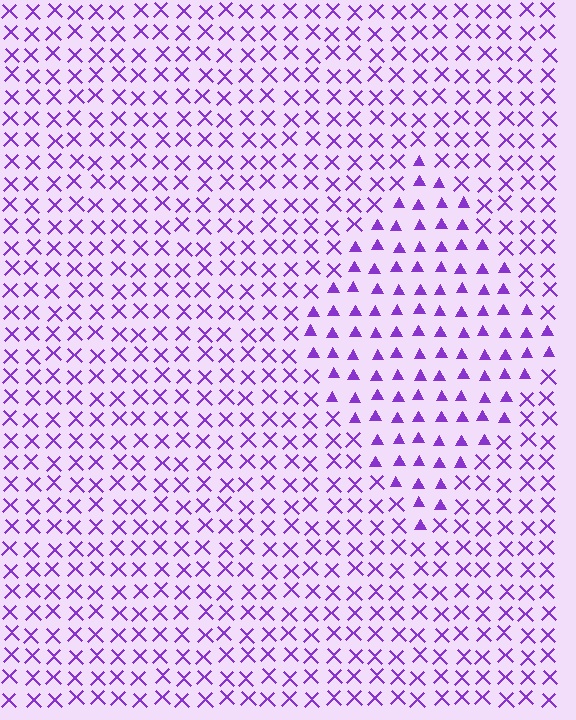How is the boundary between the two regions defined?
The boundary is defined by a change in element shape: triangles inside vs. X marks outside. All elements share the same color and spacing.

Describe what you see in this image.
The image is filled with small purple elements arranged in a uniform grid. A diamond-shaped region contains triangles, while the surrounding area contains X marks. The boundary is defined purely by the change in element shape.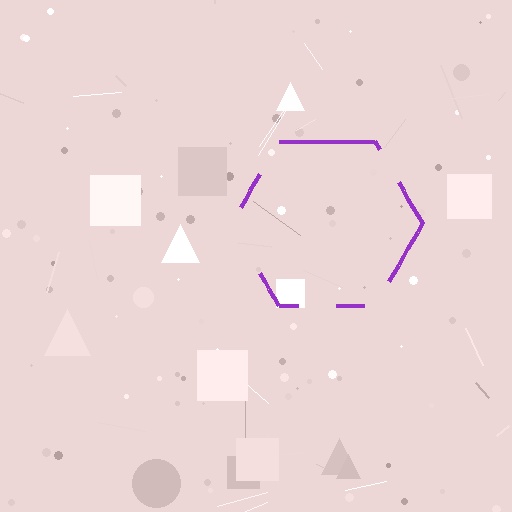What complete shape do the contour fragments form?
The contour fragments form a hexagon.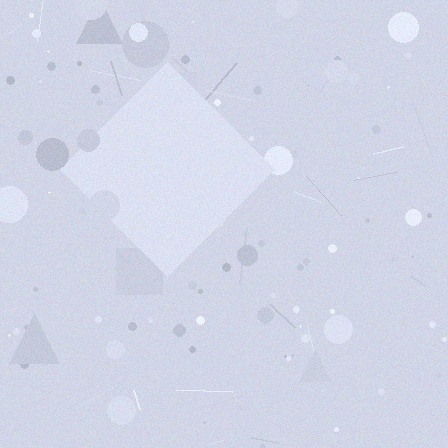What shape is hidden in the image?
A diamond is hidden in the image.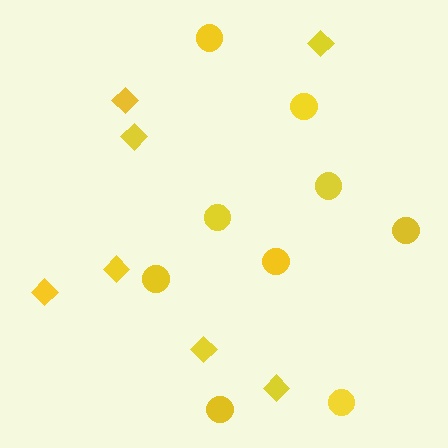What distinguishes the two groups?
There are 2 groups: one group of diamonds (7) and one group of circles (9).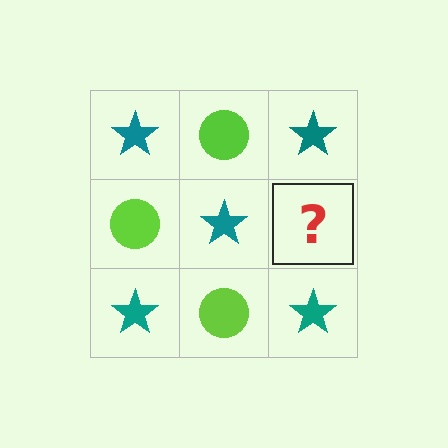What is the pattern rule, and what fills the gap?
The rule is that it alternates teal star and lime circle in a checkerboard pattern. The gap should be filled with a lime circle.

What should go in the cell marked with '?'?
The missing cell should contain a lime circle.